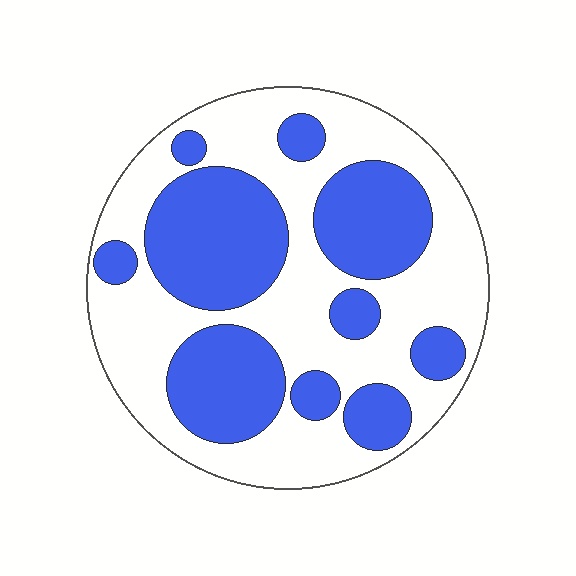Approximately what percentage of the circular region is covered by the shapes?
Approximately 40%.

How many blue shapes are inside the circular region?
10.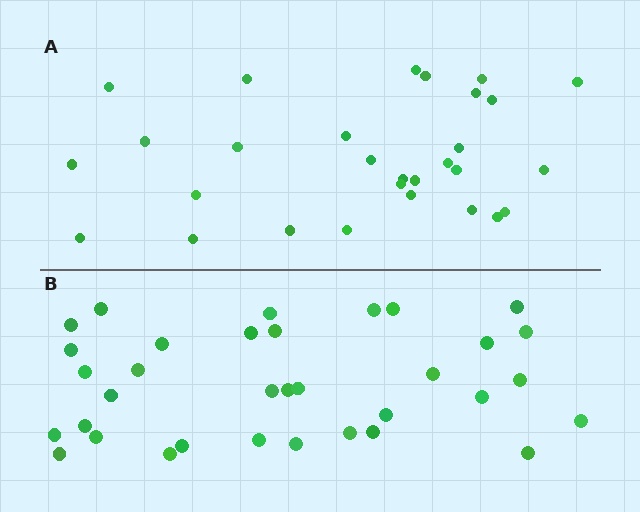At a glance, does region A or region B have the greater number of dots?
Region B (the bottom region) has more dots.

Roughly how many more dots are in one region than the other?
Region B has about 5 more dots than region A.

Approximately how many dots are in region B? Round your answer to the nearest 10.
About 30 dots. (The exact count is 34, which rounds to 30.)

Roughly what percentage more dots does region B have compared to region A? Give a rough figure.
About 15% more.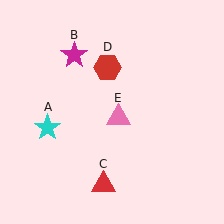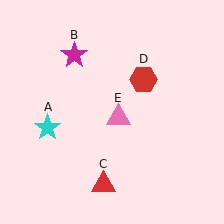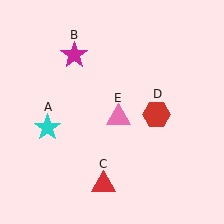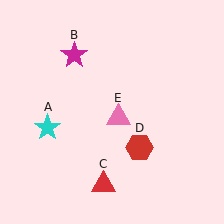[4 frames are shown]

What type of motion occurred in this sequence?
The red hexagon (object D) rotated clockwise around the center of the scene.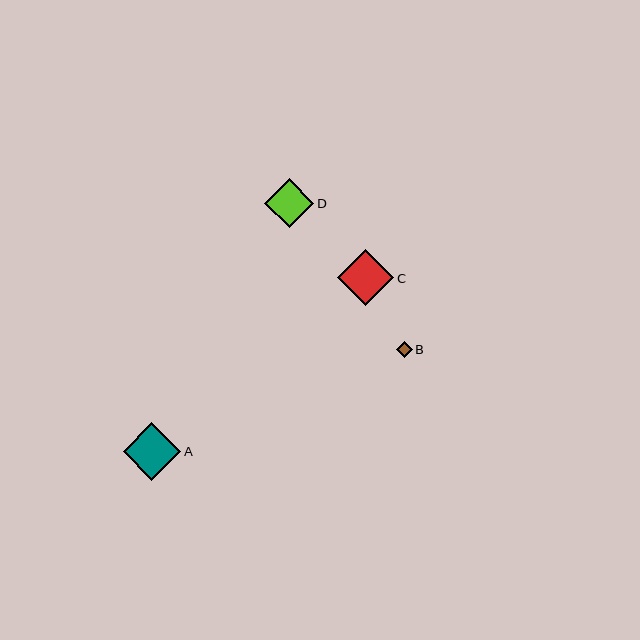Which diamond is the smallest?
Diamond B is the smallest with a size of approximately 16 pixels.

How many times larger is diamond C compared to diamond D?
Diamond C is approximately 1.2 times the size of diamond D.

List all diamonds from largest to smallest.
From largest to smallest: A, C, D, B.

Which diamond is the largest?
Diamond A is the largest with a size of approximately 57 pixels.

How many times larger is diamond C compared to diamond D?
Diamond C is approximately 1.2 times the size of diamond D.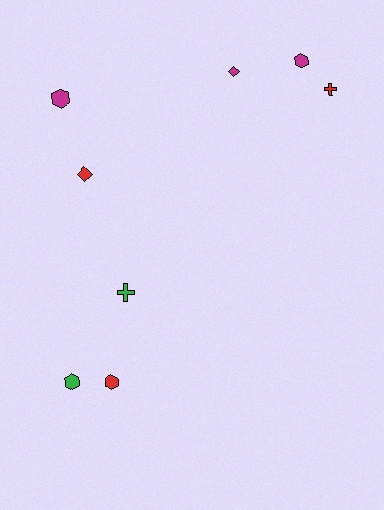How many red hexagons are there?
There is 1 red hexagon.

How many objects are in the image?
There are 8 objects.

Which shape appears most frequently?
Hexagon, with 4 objects.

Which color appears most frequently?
Red, with 3 objects.